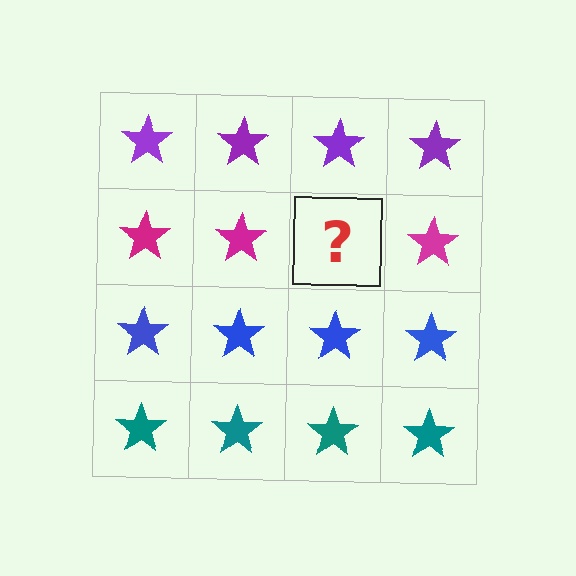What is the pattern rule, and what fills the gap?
The rule is that each row has a consistent color. The gap should be filled with a magenta star.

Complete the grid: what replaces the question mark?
The question mark should be replaced with a magenta star.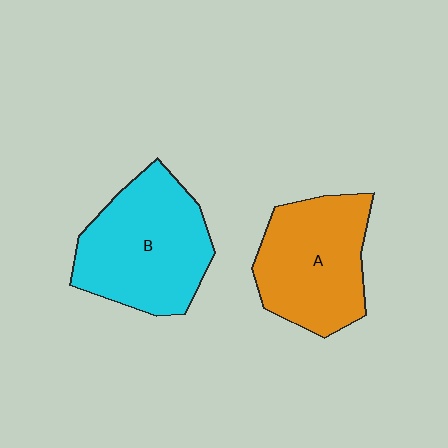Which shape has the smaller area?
Shape A (orange).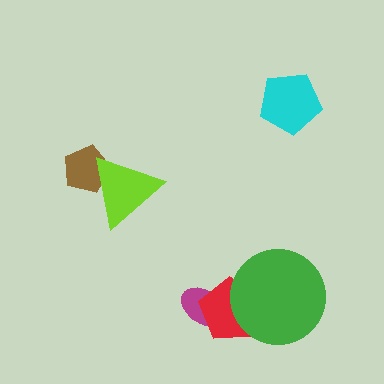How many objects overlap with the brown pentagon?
1 object overlaps with the brown pentagon.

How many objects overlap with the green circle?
1 object overlaps with the green circle.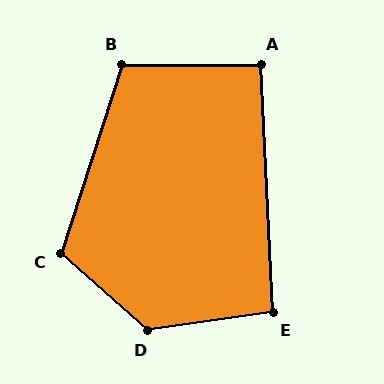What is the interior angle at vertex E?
Approximately 95 degrees (obtuse).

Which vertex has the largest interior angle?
D, at approximately 131 degrees.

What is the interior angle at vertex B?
Approximately 108 degrees (obtuse).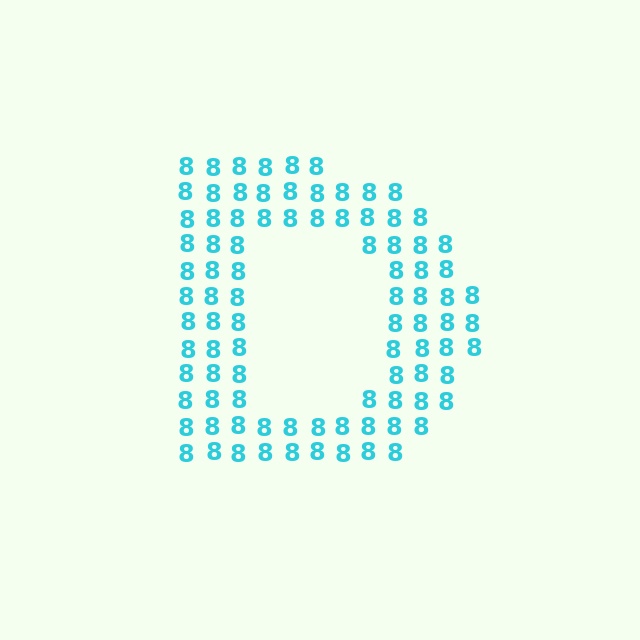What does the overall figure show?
The overall figure shows the letter D.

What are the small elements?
The small elements are digit 8's.